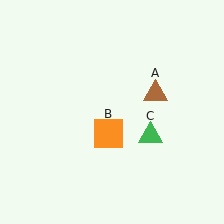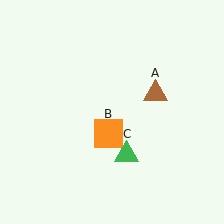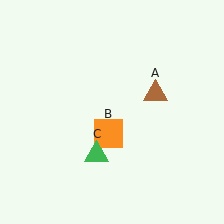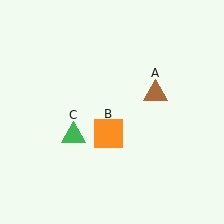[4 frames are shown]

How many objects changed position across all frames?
1 object changed position: green triangle (object C).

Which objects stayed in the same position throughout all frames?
Brown triangle (object A) and orange square (object B) remained stationary.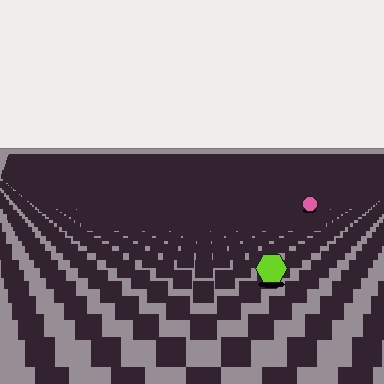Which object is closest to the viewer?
The lime hexagon is closest. The texture marks near it are larger and more spread out.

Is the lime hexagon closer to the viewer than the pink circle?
Yes. The lime hexagon is closer — you can tell from the texture gradient: the ground texture is coarser near it.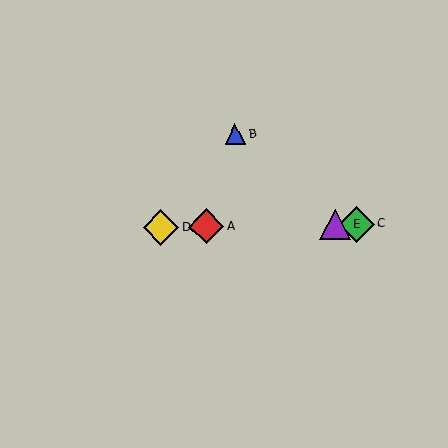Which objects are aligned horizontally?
Objects A, C, D, E are aligned horizontally.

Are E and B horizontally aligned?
No, E is at y≈225 and B is at y≈134.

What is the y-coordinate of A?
Object A is at y≈227.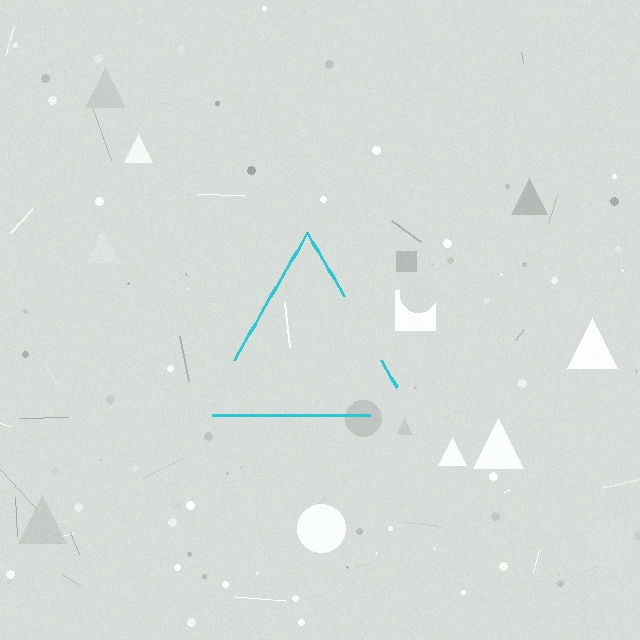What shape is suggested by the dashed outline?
The dashed outline suggests a triangle.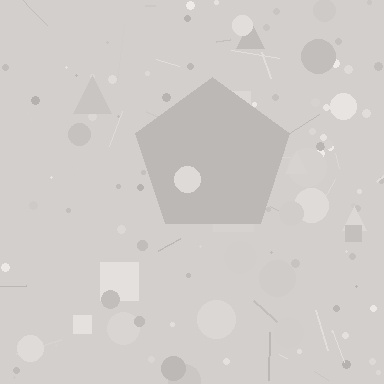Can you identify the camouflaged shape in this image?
The camouflaged shape is a pentagon.